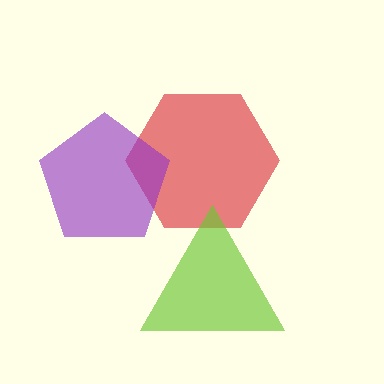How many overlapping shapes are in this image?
There are 3 overlapping shapes in the image.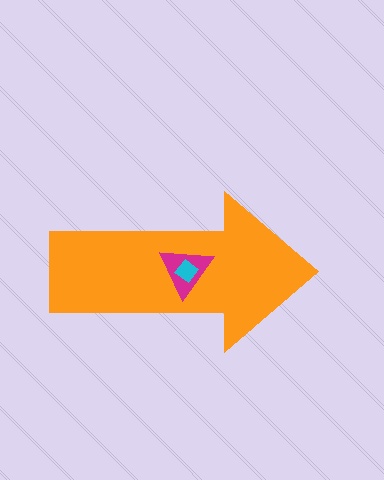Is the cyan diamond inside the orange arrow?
Yes.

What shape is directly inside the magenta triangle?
The cyan diamond.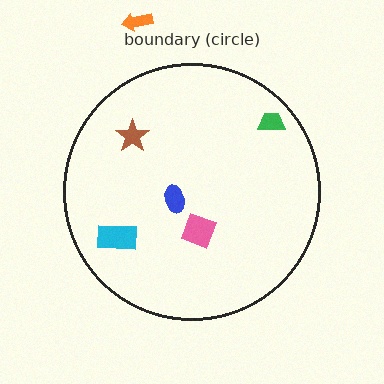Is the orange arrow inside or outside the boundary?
Outside.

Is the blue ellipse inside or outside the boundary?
Inside.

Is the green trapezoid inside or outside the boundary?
Inside.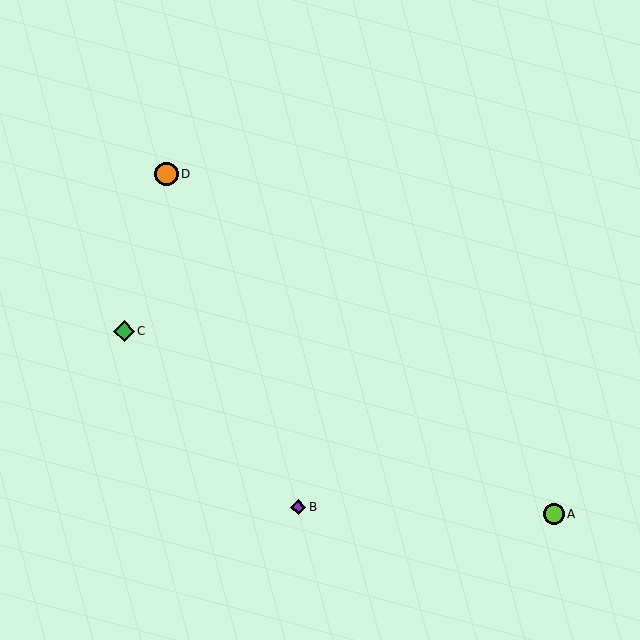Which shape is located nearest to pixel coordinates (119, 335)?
The green diamond (labeled C) at (124, 331) is nearest to that location.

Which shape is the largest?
The orange circle (labeled D) is the largest.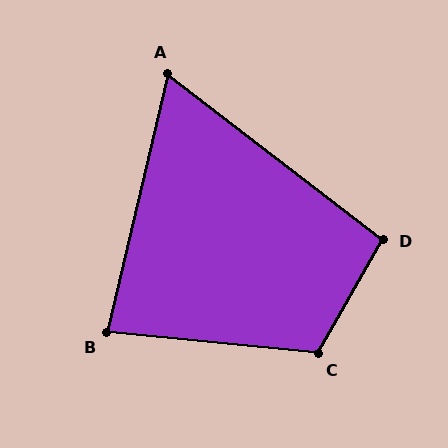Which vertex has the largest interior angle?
C, at approximately 114 degrees.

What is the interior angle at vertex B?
Approximately 82 degrees (acute).